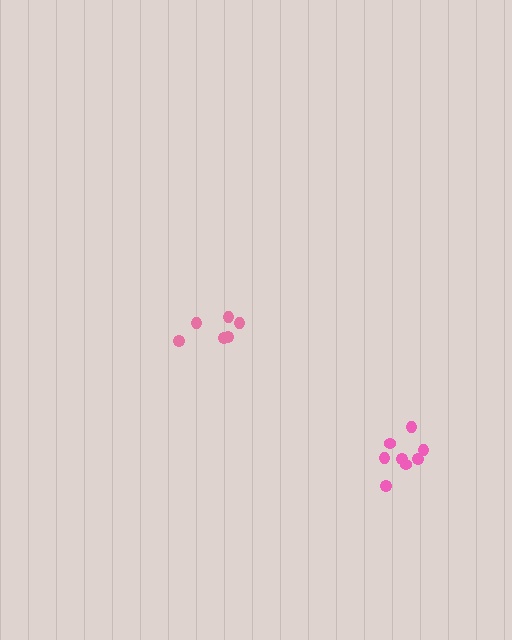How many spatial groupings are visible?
There are 2 spatial groupings.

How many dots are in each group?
Group 1: 8 dots, Group 2: 6 dots (14 total).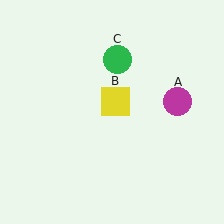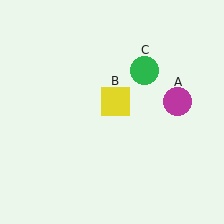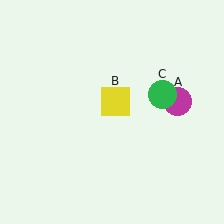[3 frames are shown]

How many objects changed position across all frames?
1 object changed position: green circle (object C).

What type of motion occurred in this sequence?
The green circle (object C) rotated clockwise around the center of the scene.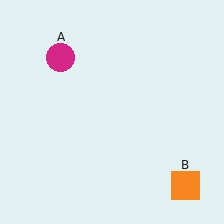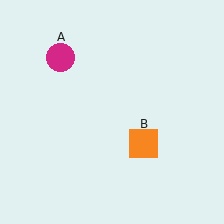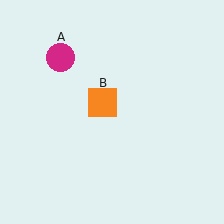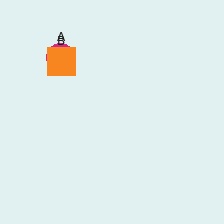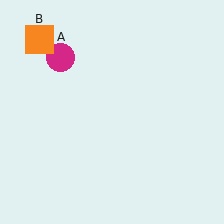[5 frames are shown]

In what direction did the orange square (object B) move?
The orange square (object B) moved up and to the left.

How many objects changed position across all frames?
1 object changed position: orange square (object B).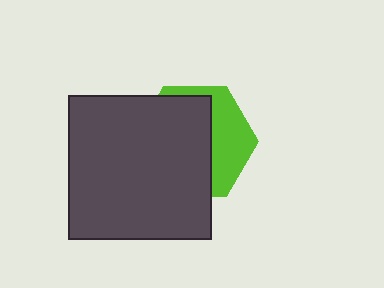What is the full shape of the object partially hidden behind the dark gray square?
The partially hidden object is a lime hexagon.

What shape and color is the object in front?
The object in front is a dark gray square.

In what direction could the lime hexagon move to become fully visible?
The lime hexagon could move right. That would shift it out from behind the dark gray square entirely.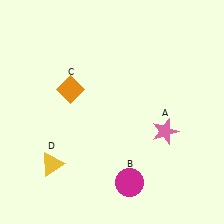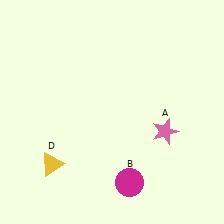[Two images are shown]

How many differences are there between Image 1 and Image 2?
There is 1 difference between the two images.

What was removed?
The orange diamond (C) was removed in Image 2.